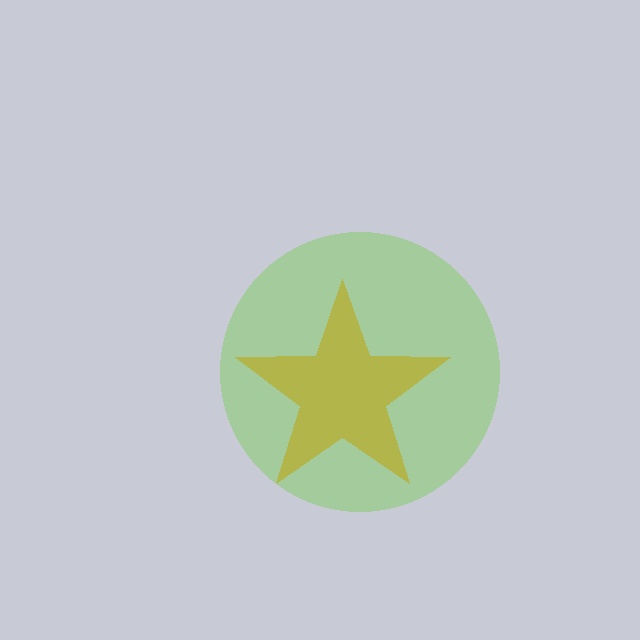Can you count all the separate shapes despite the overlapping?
Yes, there are 2 separate shapes.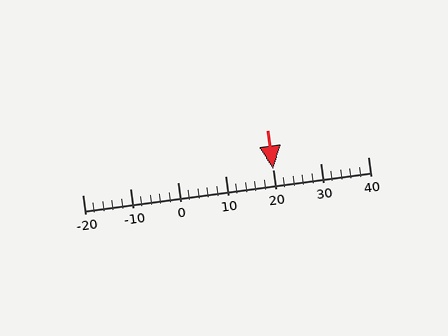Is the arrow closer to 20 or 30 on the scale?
The arrow is closer to 20.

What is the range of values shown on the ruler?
The ruler shows values from -20 to 40.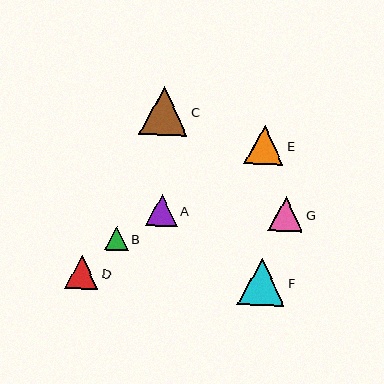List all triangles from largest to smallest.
From largest to smallest: C, F, E, G, D, A, B.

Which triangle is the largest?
Triangle C is the largest with a size of approximately 48 pixels.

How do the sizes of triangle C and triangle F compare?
Triangle C and triangle F are approximately the same size.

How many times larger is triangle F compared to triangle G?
Triangle F is approximately 1.4 times the size of triangle G.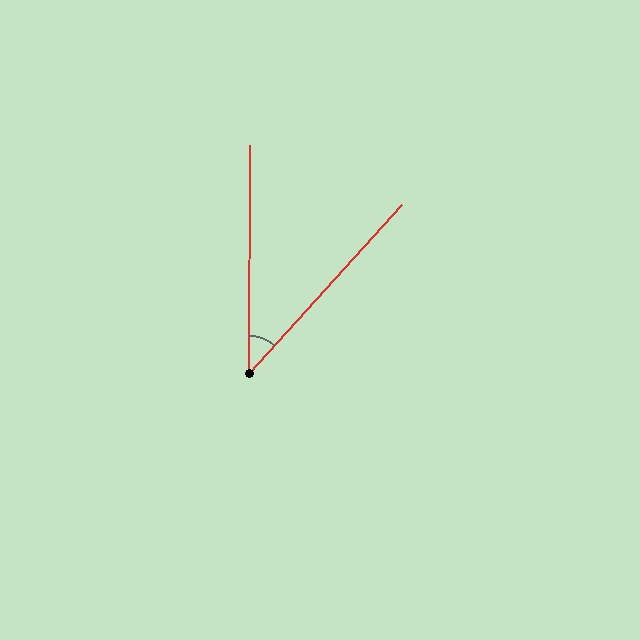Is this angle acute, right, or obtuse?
It is acute.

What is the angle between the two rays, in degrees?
Approximately 42 degrees.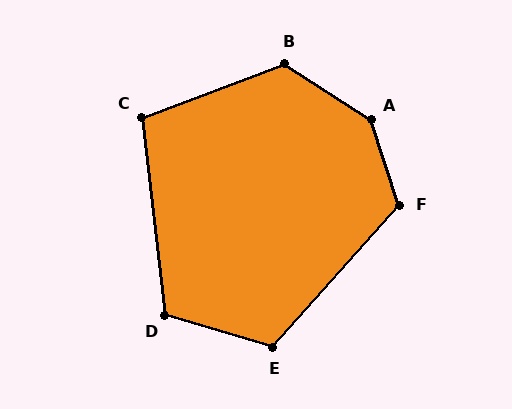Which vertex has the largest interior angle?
A, at approximately 141 degrees.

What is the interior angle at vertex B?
Approximately 127 degrees (obtuse).